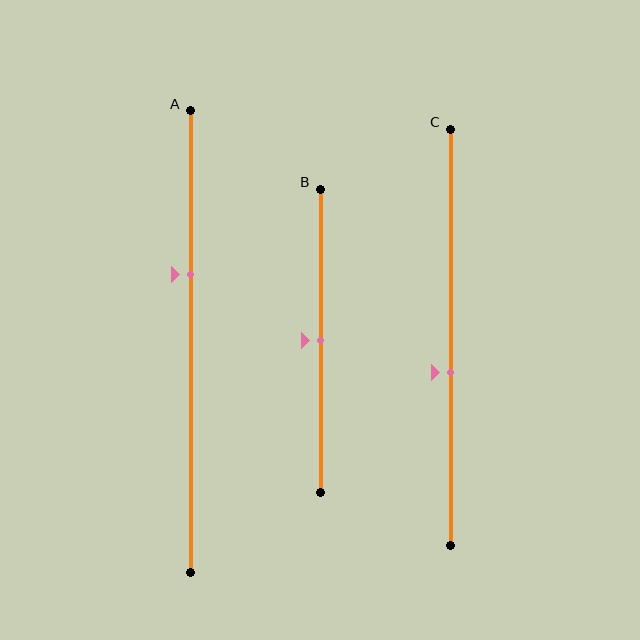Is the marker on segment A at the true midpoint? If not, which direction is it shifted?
No, the marker on segment A is shifted upward by about 15% of the segment length.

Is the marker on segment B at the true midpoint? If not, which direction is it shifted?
Yes, the marker on segment B is at the true midpoint.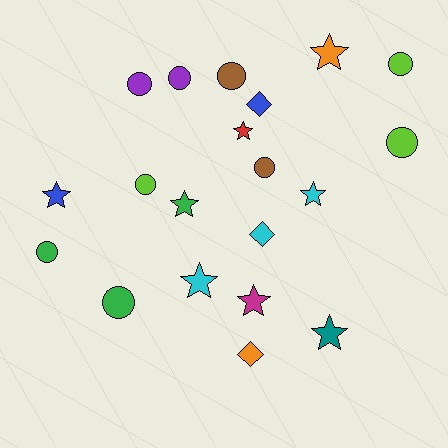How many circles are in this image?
There are 9 circles.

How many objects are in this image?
There are 20 objects.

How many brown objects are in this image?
There are 2 brown objects.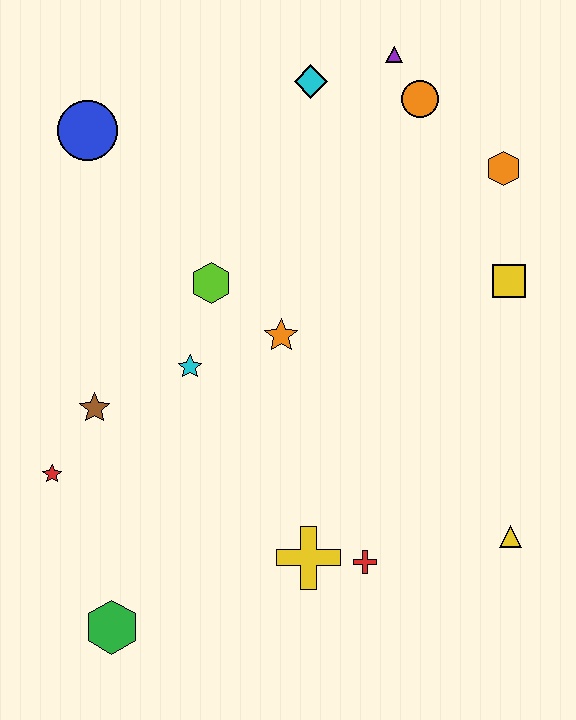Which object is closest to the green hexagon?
The red star is closest to the green hexagon.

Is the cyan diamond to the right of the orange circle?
No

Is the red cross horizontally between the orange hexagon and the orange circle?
No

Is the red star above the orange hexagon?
No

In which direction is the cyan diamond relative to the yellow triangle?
The cyan diamond is above the yellow triangle.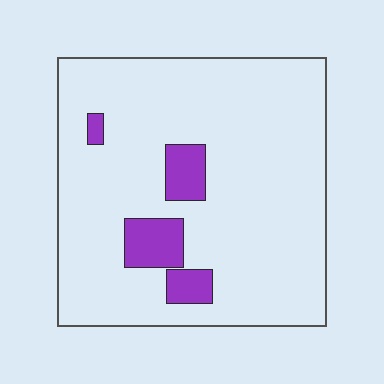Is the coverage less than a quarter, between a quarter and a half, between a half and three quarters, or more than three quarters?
Less than a quarter.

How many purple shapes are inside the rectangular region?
4.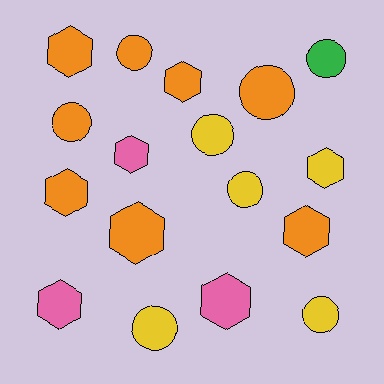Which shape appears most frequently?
Hexagon, with 9 objects.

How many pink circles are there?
There are no pink circles.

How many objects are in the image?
There are 17 objects.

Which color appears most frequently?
Orange, with 8 objects.